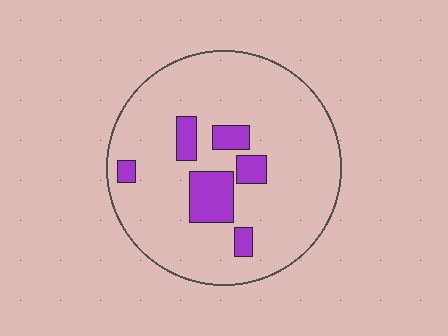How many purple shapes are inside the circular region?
6.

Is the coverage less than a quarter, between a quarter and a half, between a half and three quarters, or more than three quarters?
Less than a quarter.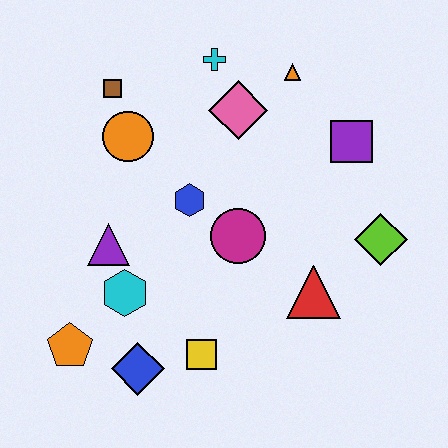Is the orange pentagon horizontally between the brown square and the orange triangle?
No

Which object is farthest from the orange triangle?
The orange pentagon is farthest from the orange triangle.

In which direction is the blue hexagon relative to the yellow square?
The blue hexagon is above the yellow square.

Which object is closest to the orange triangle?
The pink diamond is closest to the orange triangle.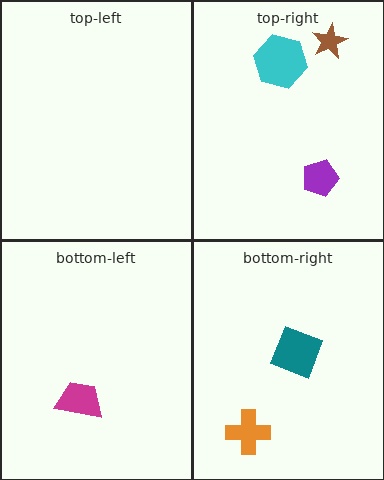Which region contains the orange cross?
The bottom-right region.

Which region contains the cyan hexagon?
The top-right region.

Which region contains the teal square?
The bottom-right region.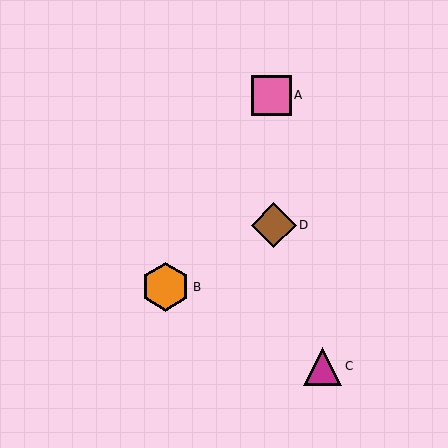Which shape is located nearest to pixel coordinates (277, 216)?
The brown diamond (labeled D) at (274, 225) is nearest to that location.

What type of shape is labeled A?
Shape A is a pink square.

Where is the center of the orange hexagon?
The center of the orange hexagon is at (165, 287).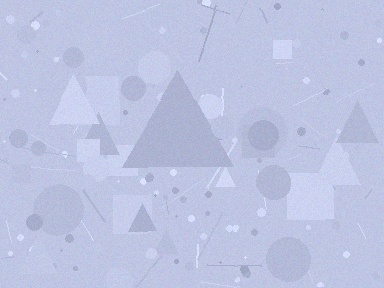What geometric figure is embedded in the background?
A triangle is embedded in the background.